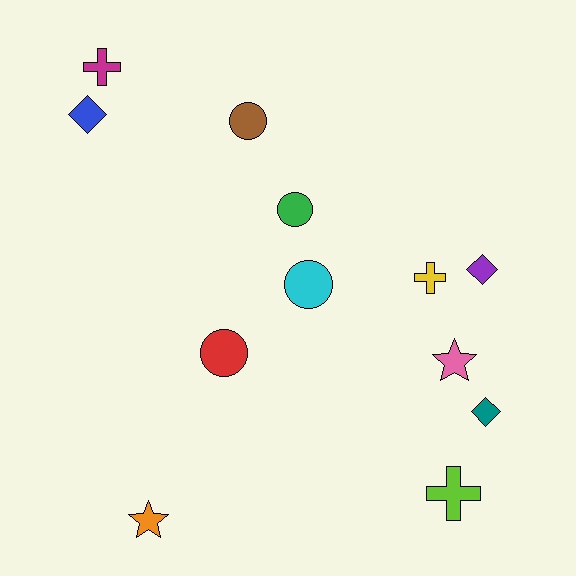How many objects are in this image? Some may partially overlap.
There are 12 objects.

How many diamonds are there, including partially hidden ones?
There are 3 diamonds.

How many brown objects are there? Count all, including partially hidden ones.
There is 1 brown object.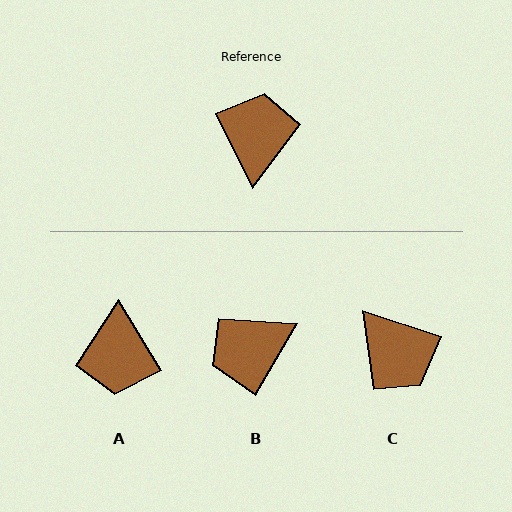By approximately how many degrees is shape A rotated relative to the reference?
Approximately 175 degrees clockwise.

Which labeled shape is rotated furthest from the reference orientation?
A, about 175 degrees away.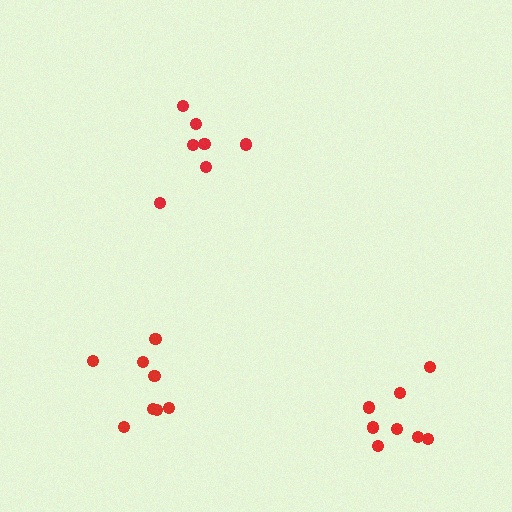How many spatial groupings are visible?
There are 3 spatial groupings.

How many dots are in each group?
Group 1: 8 dots, Group 2: 8 dots, Group 3: 7 dots (23 total).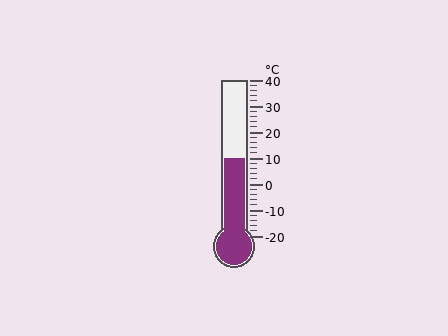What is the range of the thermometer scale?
The thermometer scale ranges from -20°C to 40°C.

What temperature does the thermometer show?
The thermometer shows approximately 10°C.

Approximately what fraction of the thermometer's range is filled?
The thermometer is filled to approximately 50% of its range.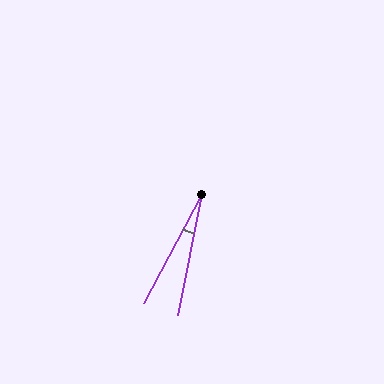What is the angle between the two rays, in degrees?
Approximately 17 degrees.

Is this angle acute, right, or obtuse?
It is acute.